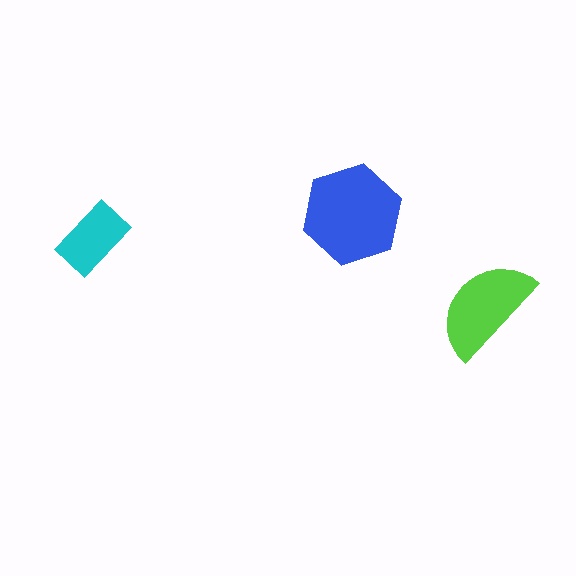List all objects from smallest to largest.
The cyan rectangle, the lime semicircle, the blue hexagon.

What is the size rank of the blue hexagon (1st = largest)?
1st.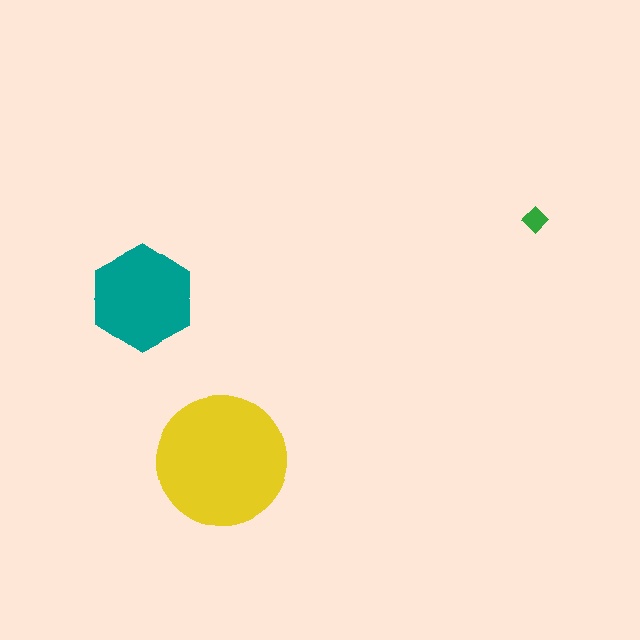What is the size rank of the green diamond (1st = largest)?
3rd.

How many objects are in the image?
There are 3 objects in the image.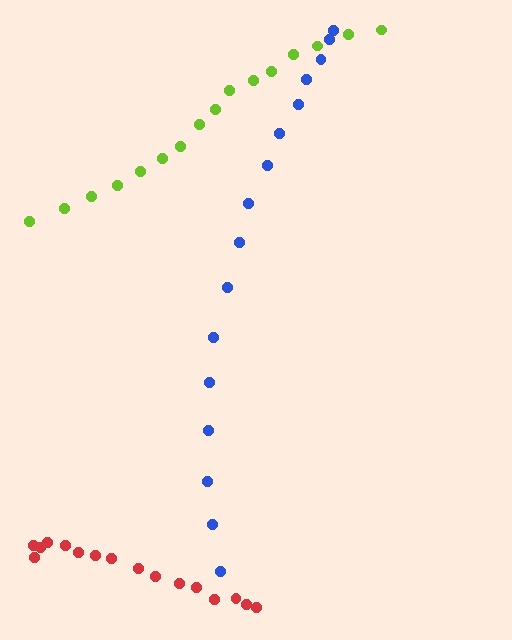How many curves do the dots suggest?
There are 3 distinct paths.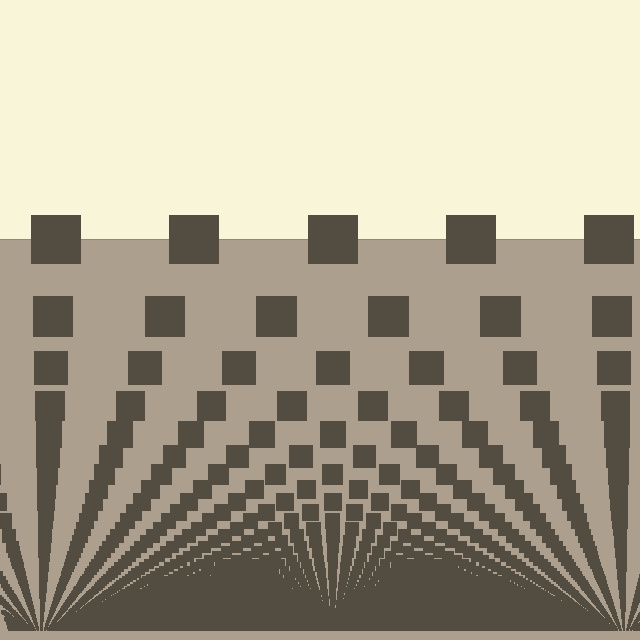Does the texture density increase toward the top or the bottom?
Density increases toward the bottom.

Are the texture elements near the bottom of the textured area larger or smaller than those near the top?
Smaller. The gradient is inverted — elements near the bottom are smaller and denser.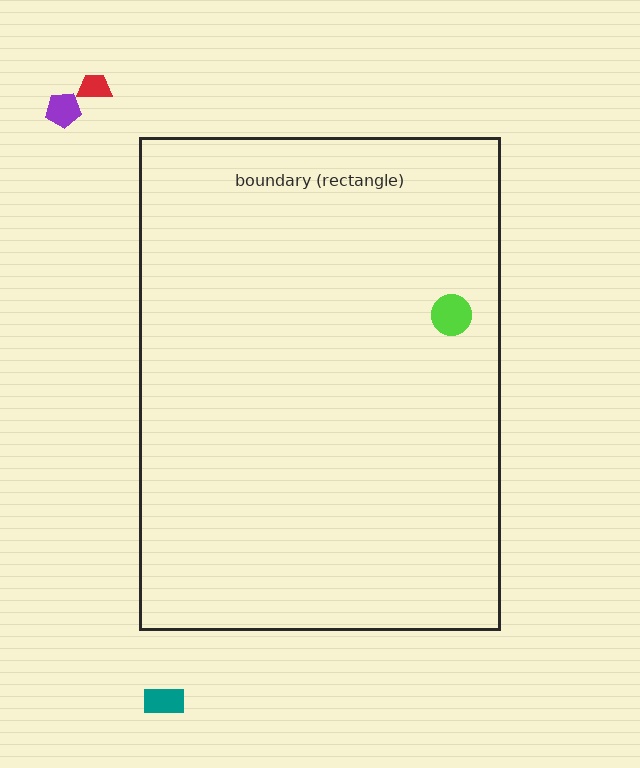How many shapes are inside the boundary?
1 inside, 3 outside.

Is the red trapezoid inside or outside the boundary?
Outside.